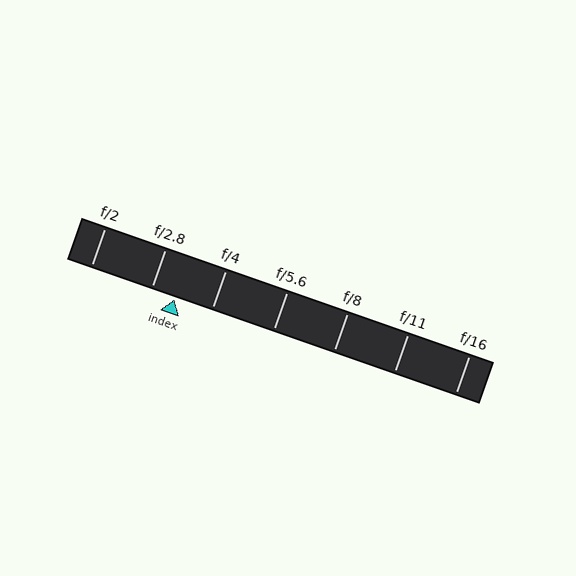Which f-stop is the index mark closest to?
The index mark is closest to f/2.8.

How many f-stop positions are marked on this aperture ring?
There are 7 f-stop positions marked.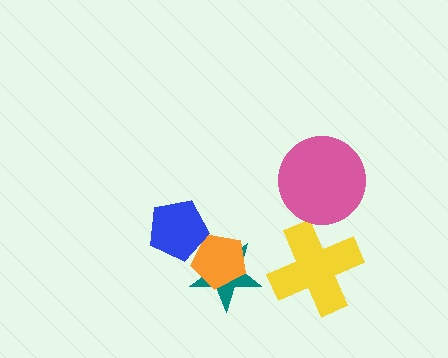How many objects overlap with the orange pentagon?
2 objects overlap with the orange pentagon.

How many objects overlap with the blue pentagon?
1 object overlaps with the blue pentagon.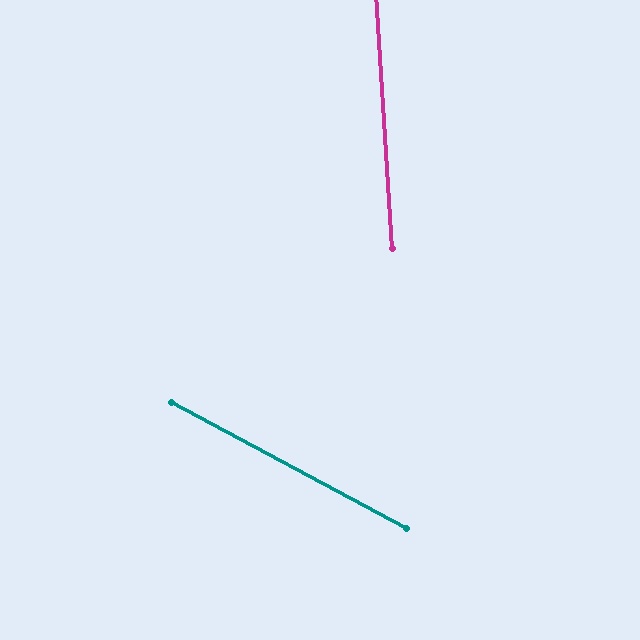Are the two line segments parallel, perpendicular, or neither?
Neither parallel nor perpendicular — they differ by about 58°.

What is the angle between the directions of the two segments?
Approximately 58 degrees.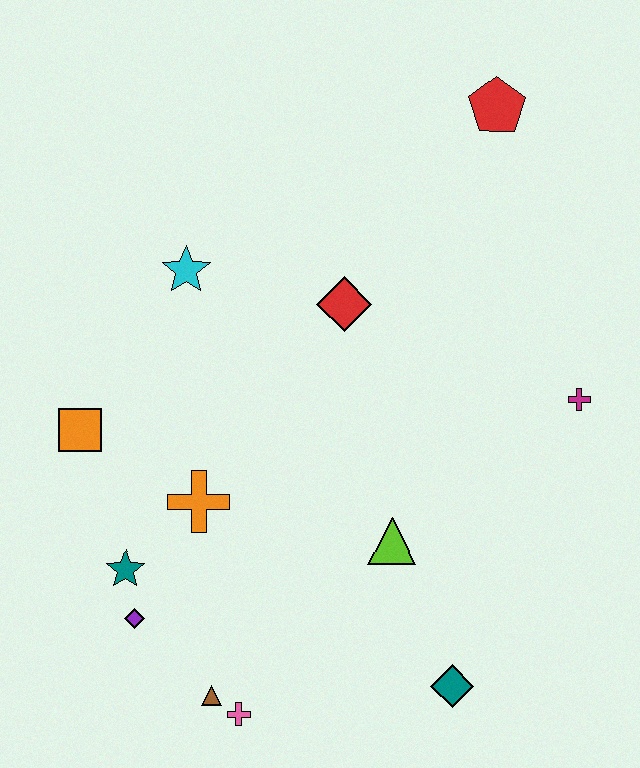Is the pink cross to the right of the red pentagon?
No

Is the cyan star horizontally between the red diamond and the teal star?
Yes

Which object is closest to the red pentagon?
The red diamond is closest to the red pentagon.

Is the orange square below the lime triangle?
No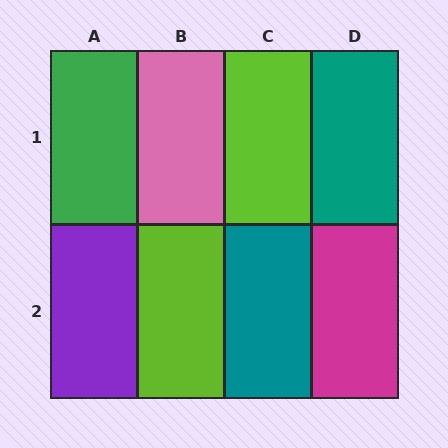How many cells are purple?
1 cell is purple.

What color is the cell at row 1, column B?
Pink.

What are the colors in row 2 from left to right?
Purple, lime, teal, magenta.